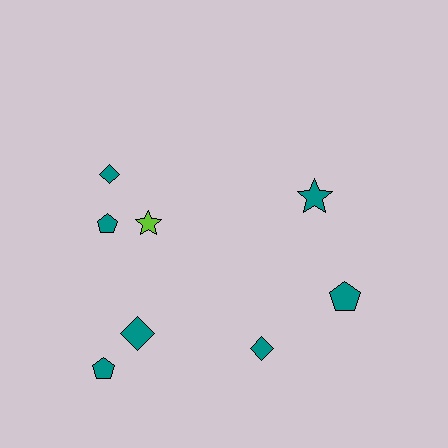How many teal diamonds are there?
There are 3 teal diamonds.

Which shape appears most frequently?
Diamond, with 3 objects.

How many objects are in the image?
There are 8 objects.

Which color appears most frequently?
Teal, with 7 objects.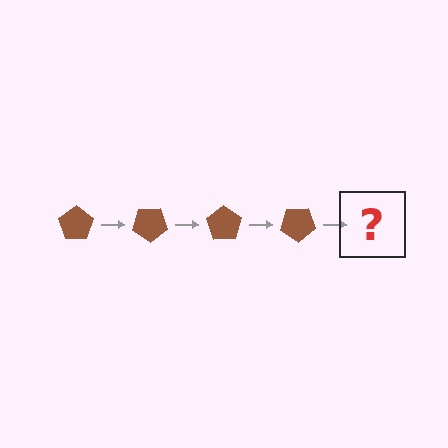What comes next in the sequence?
The next element should be a brown pentagon rotated 140 degrees.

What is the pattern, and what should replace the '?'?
The pattern is that the pentagon rotates 35 degrees each step. The '?' should be a brown pentagon rotated 140 degrees.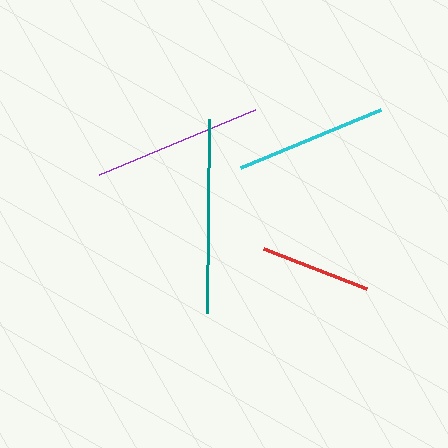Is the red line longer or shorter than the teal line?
The teal line is longer than the red line.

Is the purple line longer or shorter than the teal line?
The teal line is longer than the purple line.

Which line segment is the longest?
The teal line is the longest at approximately 194 pixels.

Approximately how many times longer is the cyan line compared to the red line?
The cyan line is approximately 1.4 times the length of the red line.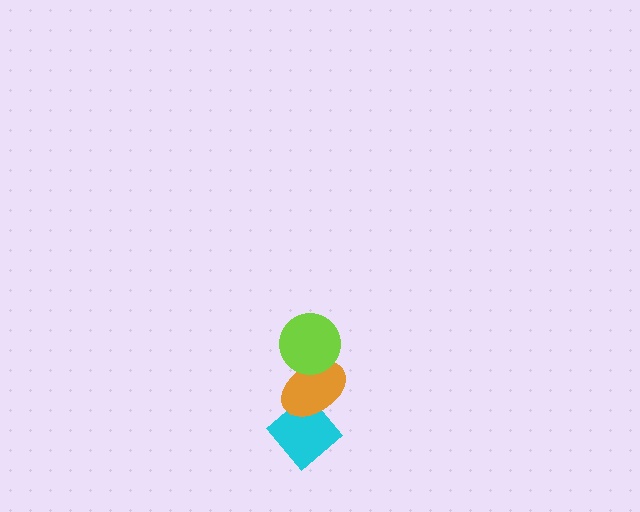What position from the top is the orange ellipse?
The orange ellipse is 2nd from the top.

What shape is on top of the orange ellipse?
The lime circle is on top of the orange ellipse.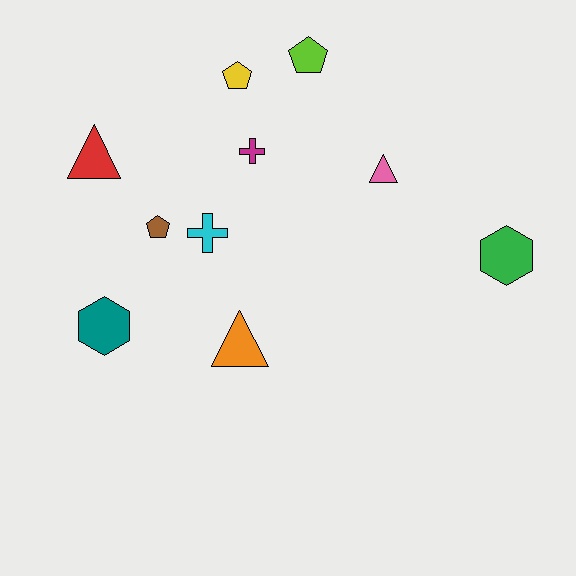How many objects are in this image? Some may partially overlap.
There are 10 objects.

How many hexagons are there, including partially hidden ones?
There are 2 hexagons.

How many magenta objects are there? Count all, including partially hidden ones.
There is 1 magenta object.